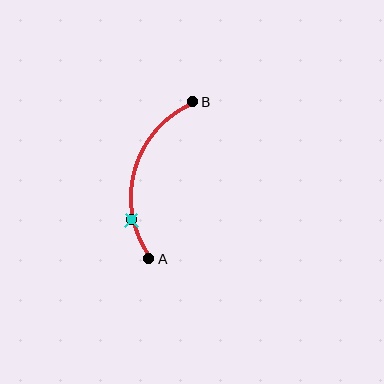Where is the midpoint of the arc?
The arc midpoint is the point on the curve farthest from the straight line joining A and B. It sits to the left of that line.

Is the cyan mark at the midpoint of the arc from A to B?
No. The cyan mark lies on the arc but is closer to endpoint A. The arc midpoint would be at the point on the curve equidistant along the arc from both A and B.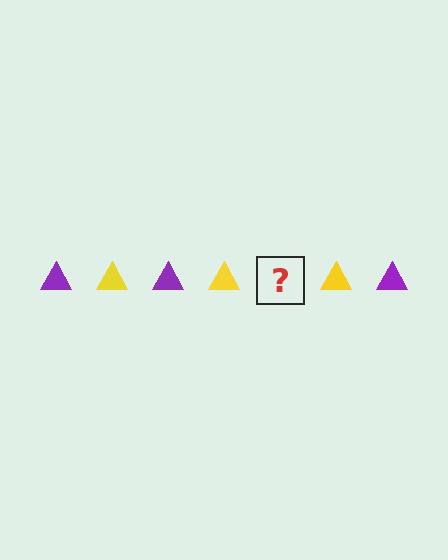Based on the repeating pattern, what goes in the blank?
The blank should be a purple triangle.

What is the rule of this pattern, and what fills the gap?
The rule is that the pattern cycles through purple, yellow triangles. The gap should be filled with a purple triangle.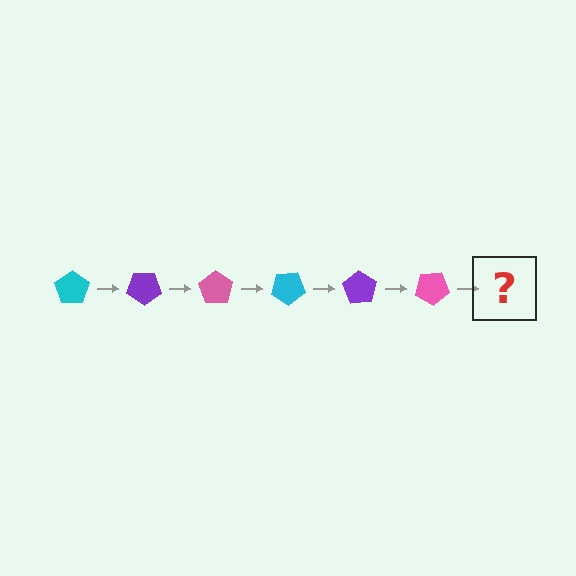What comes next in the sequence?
The next element should be a cyan pentagon, rotated 210 degrees from the start.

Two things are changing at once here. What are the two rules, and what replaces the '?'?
The two rules are that it rotates 35 degrees each step and the color cycles through cyan, purple, and pink. The '?' should be a cyan pentagon, rotated 210 degrees from the start.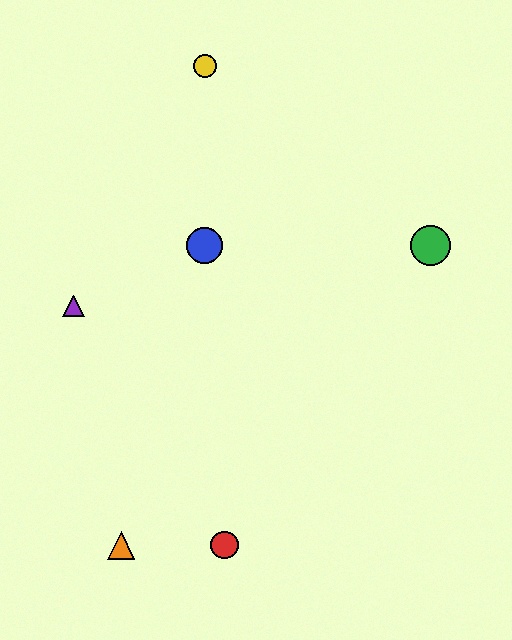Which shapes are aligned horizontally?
The blue circle, the green circle are aligned horizontally.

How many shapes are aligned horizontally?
2 shapes (the blue circle, the green circle) are aligned horizontally.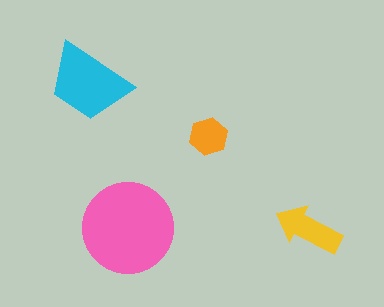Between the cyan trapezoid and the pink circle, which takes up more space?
The pink circle.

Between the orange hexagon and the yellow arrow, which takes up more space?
The yellow arrow.